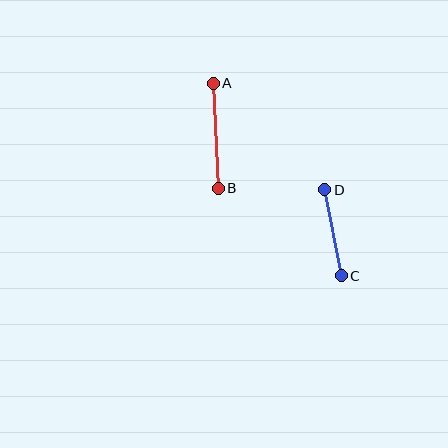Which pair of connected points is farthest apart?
Points A and B are farthest apart.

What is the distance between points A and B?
The distance is approximately 105 pixels.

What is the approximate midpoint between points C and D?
The midpoint is at approximately (333, 233) pixels.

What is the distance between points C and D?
The distance is approximately 88 pixels.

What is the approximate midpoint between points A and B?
The midpoint is at approximately (216, 136) pixels.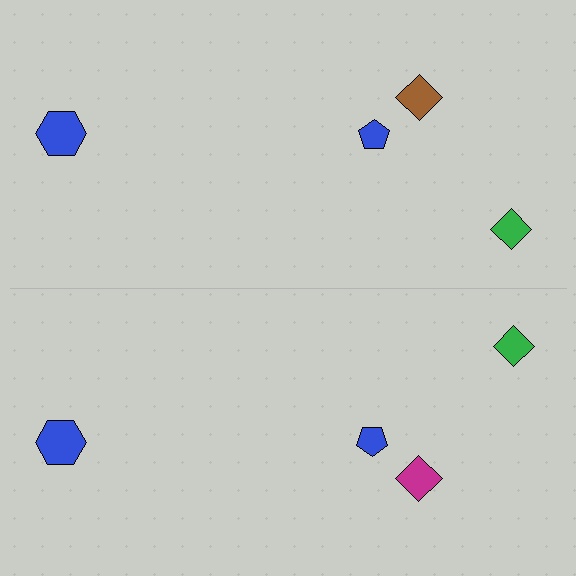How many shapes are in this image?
There are 8 shapes in this image.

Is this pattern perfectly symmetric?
No, the pattern is not perfectly symmetric. The magenta diamond on the bottom side breaks the symmetry — its mirror counterpart is brown.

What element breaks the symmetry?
The magenta diamond on the bottom side breaks the symmetry — its mirror counterpart is brown.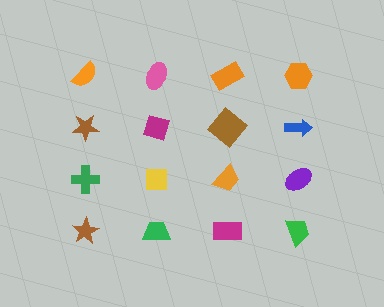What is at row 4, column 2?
A green trapezoid.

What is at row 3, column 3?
An orange trapezoid.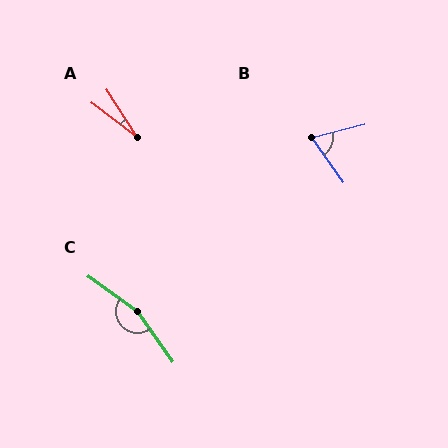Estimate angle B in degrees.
Approximately 69 degrees.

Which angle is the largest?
C, at approximately 161 degrees.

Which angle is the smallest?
A, at approximately 21 degrees.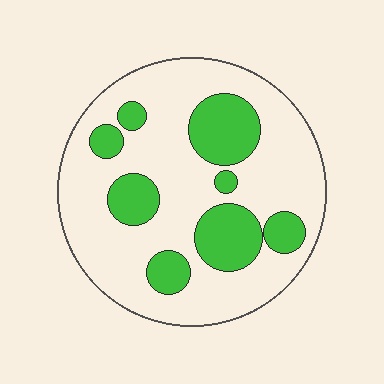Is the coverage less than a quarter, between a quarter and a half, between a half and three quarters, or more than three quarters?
Between a quarter and a half.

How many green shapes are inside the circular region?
8.